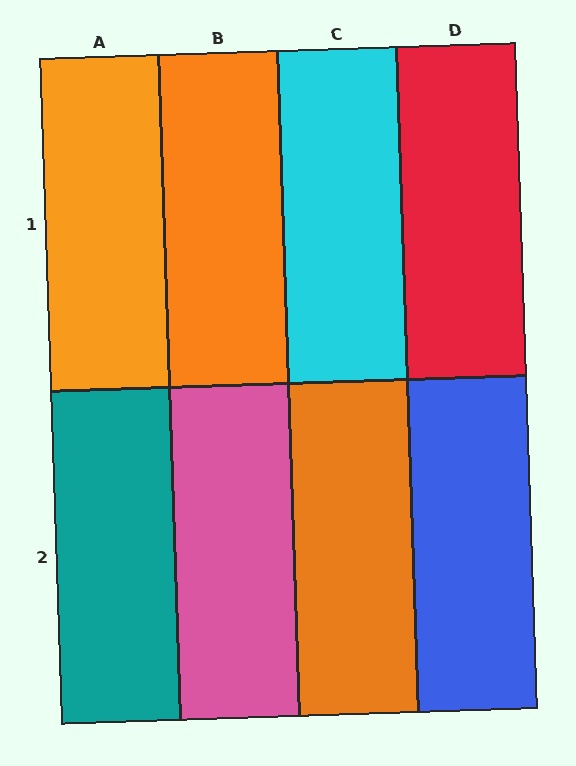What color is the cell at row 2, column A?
Teal.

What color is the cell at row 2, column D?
Blue.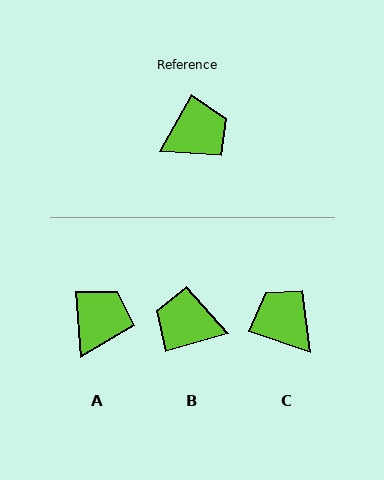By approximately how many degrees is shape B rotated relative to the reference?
Approximately 136 degrees counter-clockwise.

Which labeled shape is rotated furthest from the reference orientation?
B, about 136 degrees away.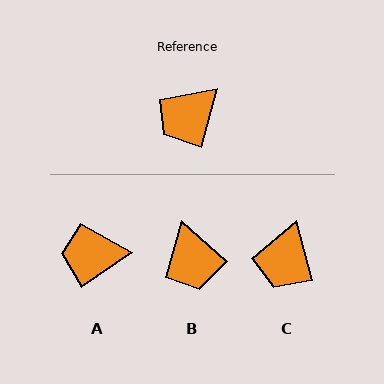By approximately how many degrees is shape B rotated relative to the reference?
Approximately 64 degrees counter-clockwise.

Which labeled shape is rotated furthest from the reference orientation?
B, about 64 degrees away.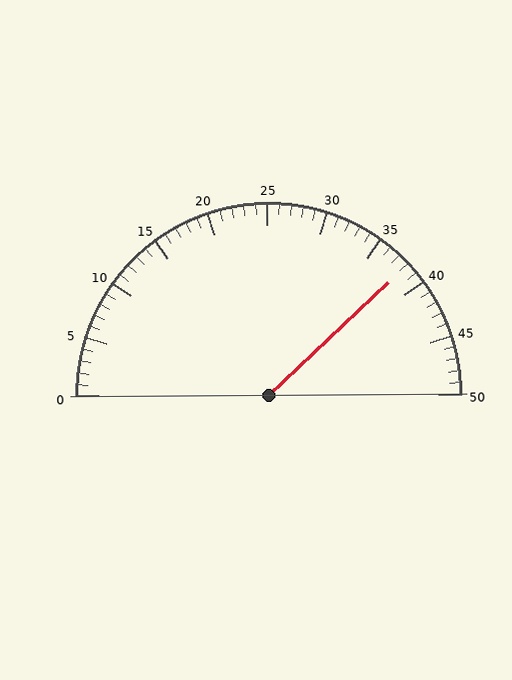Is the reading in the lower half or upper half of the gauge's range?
The reading is in the upper half of the range (0 to 50).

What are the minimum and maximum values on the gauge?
The gauge ranges from 0 to 50.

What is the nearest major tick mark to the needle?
The nearest major tick mark is 40.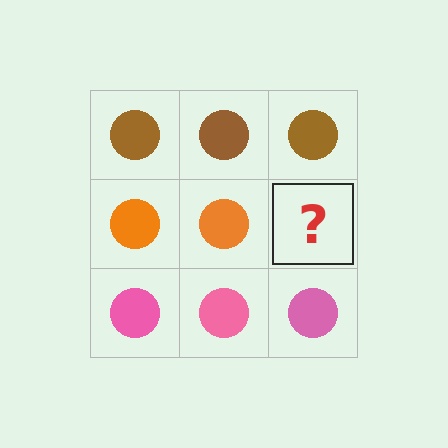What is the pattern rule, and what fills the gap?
The rule is that each row has a consistent color. The gap should be filled with an orange circle.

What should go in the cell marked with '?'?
The missing cell should contain an orange circle.